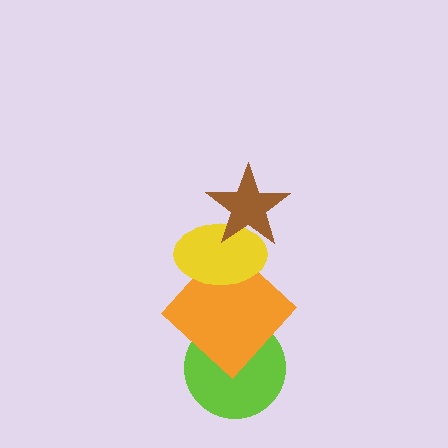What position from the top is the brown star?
The brown star is 1st from the top.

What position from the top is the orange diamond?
The orange diamond is 3rd from the top.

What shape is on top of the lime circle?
The orange diamond is on top of the lime circle.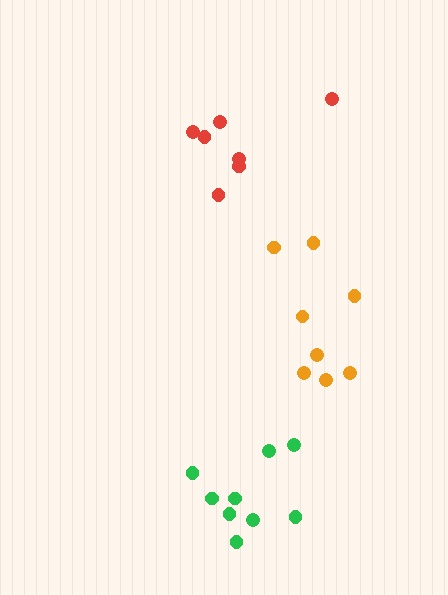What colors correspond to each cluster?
The clusters are colored: green, red, orange.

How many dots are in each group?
Group 1: 9 dots, Group 2: 7 dots, Group 3: 8 dots (24 total).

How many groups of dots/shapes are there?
There are 3 groups.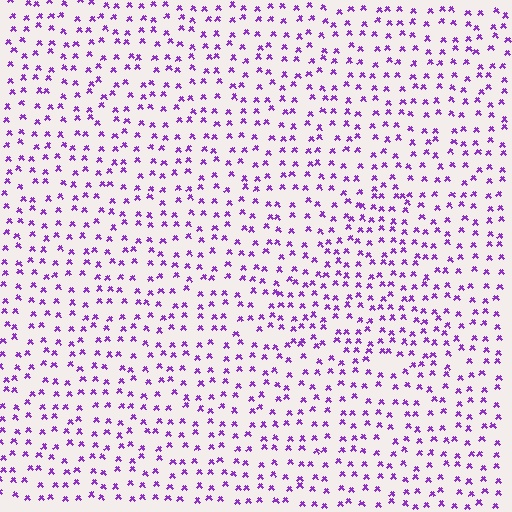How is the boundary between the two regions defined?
The boundary is defined by a change in element density (approximately 1.4x ratio). All elements are the same color, size, and shape.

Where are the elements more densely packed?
The elements are more densely packed inside the triangle boundary.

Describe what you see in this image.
The image contains small purple elements arranged at two different densities. A triangle-shaped region is visible where the elements are more densely packed than the surrounding area.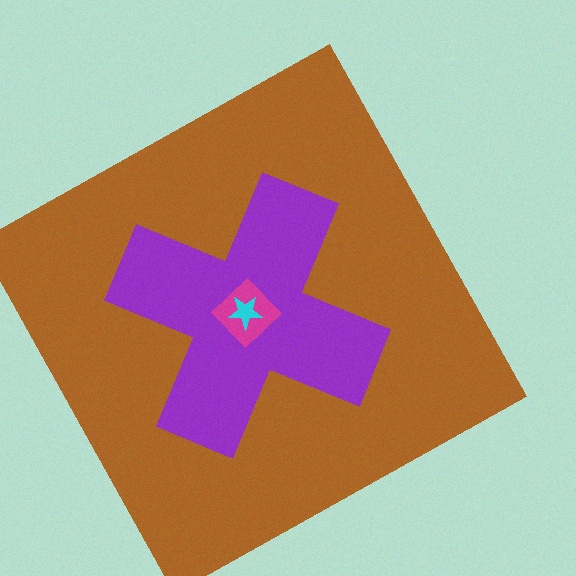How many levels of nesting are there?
4.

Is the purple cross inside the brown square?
Yes.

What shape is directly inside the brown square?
The purple cross.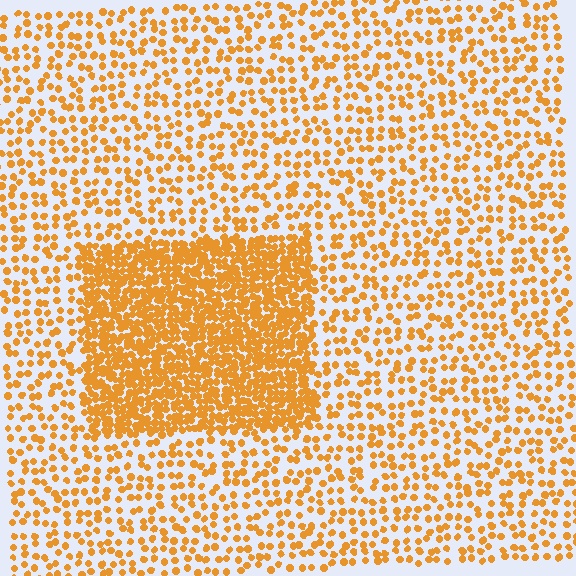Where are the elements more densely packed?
The elements are more densely packed inside the rectangle boundary.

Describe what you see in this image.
The image contains small orange elements arranged at two different densities. A rectangle-shaped region is visible where the elements are more densely packed than the surrounding area.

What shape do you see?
I see a rectangle.